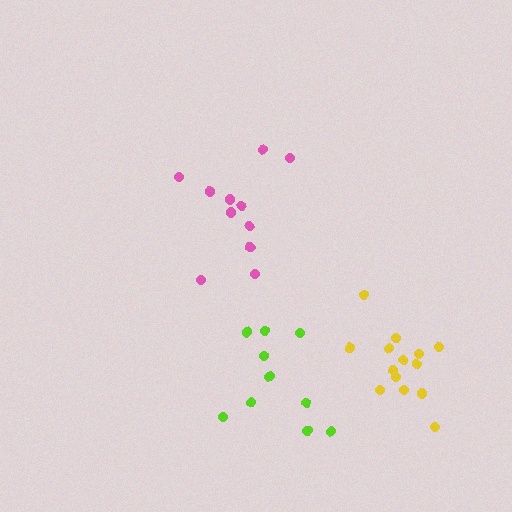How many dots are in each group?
Group 1: 11 dots, Group 2: 14 dots, Group 3: 10 dots (35 total).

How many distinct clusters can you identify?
There are 3 distinct clusters.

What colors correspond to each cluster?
The clusters are colored: pink, yellow, lime.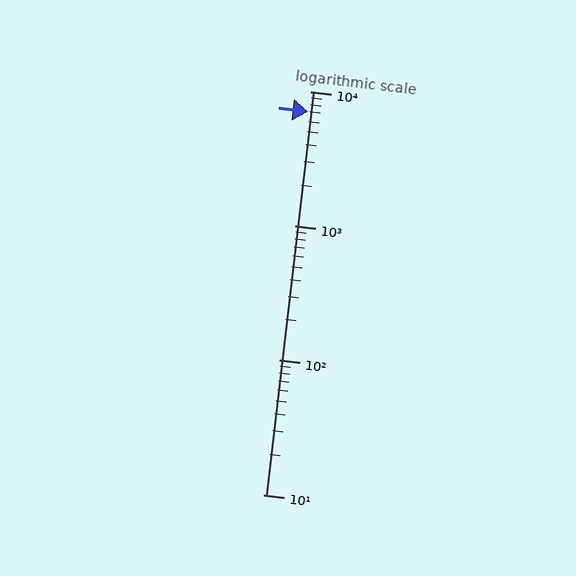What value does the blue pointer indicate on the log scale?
The pointer indicates approximately 7000.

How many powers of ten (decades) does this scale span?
The scale spans 3 decades, from 10 to 10000.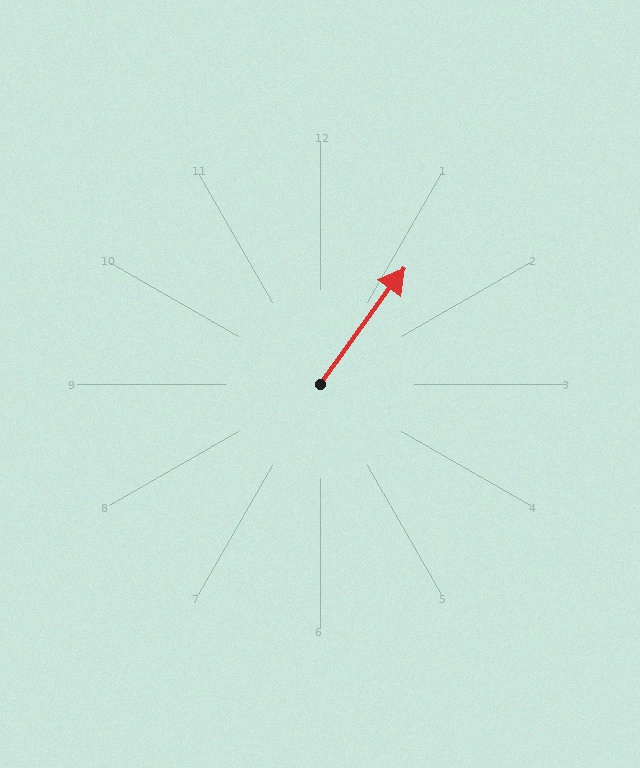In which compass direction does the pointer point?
Northeast.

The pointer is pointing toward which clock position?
Roughly 1 o'clock.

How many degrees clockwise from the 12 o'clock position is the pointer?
Approximately 36 degrees.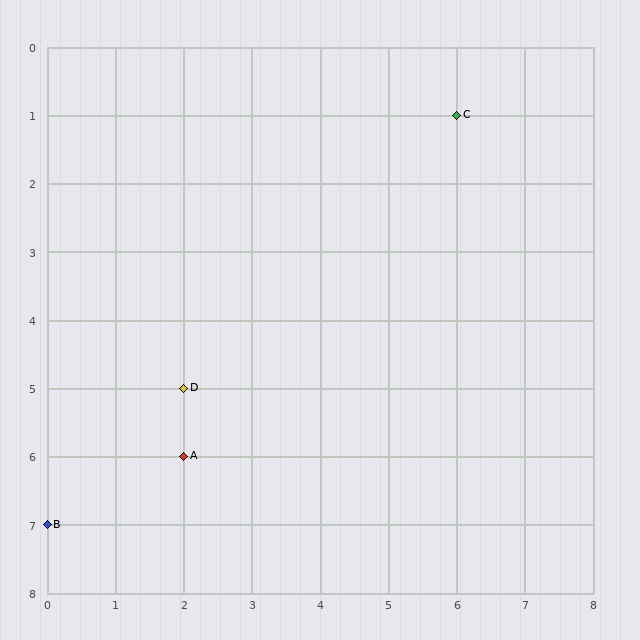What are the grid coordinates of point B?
Point B is at grid coordinates (0, 7).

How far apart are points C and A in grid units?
Points C and A are 4 columns and 5 rows apart (about 6.4 grid units diagonally).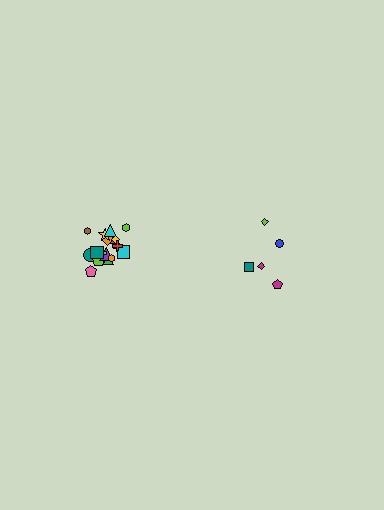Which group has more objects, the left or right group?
The left group.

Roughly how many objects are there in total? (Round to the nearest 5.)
Roughly 25 objects in total.